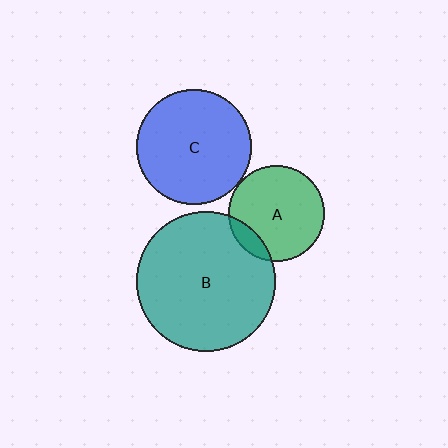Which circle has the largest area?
Circle B (teal).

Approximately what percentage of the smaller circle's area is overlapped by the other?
Approximately 10%.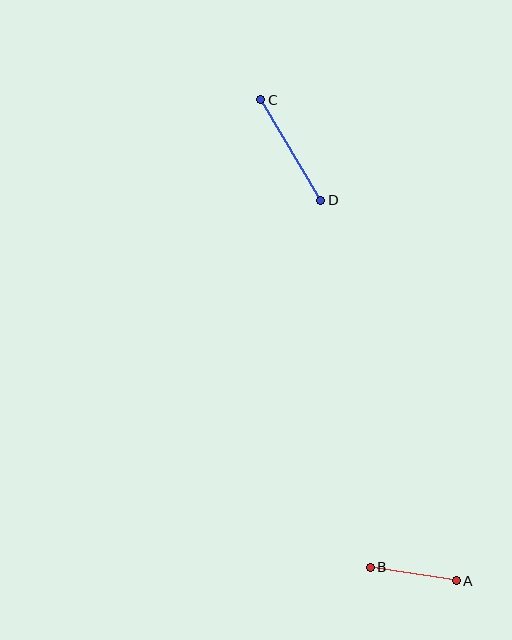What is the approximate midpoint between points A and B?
The midpoint is at approximately (413, 574) pixels.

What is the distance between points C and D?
The distance is approximately 117 pixels.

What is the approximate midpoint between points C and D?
The midpoint is at approximately (291, 150) pixels.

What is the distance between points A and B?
The distance is approximately 87 pixels.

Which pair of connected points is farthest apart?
Points C and D are farthest apart.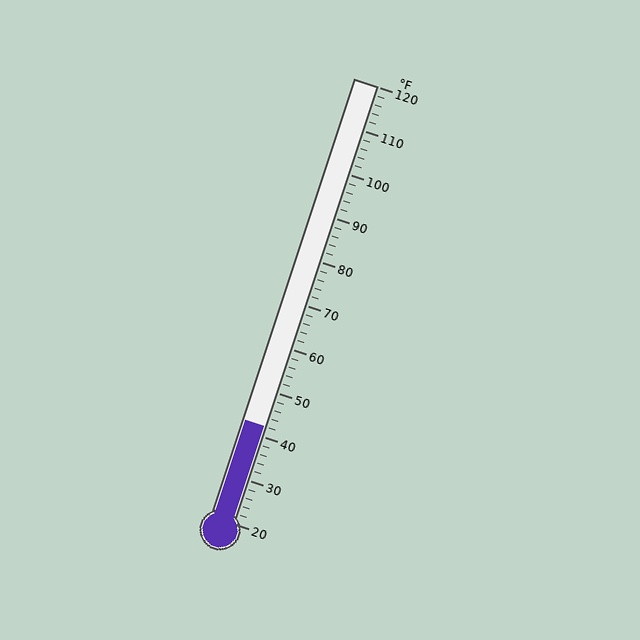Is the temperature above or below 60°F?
The temperature is below 60°F.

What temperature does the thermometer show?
The thermometer shows approximately 42°F.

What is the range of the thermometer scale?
The thermometer scale ranges from 20°F to 120°F.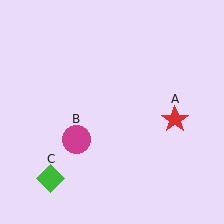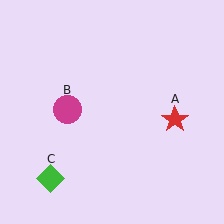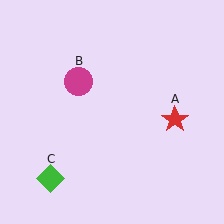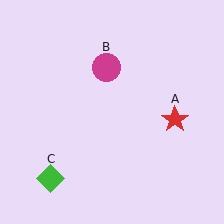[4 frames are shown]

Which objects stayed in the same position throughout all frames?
Red star (object A) and green diamond (object C) remained stationary.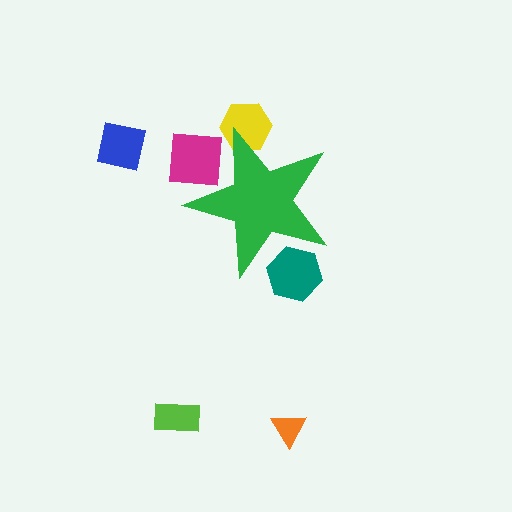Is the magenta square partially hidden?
Yes, the magenta square is partially hidden behind the green star.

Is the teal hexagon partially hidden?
Yes, the teal hexagon is partially hidden behind the green star.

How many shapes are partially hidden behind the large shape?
3 shapes are partially hidden.